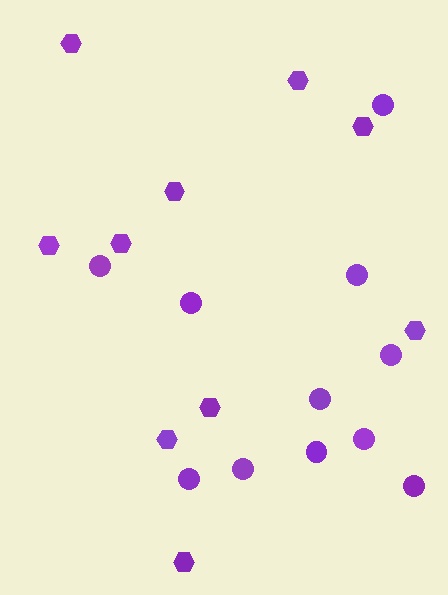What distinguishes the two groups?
There are 2 groups: one group of circles (11) and one group of hexagons (10).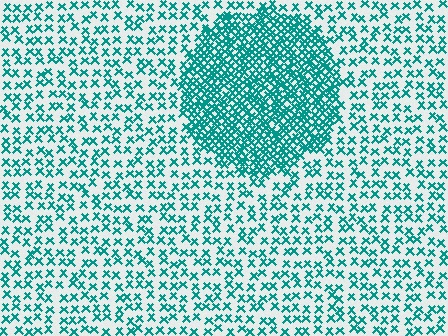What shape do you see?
I see a circle.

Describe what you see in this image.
The image contains small teal elements arranged at two different densities. A circle-shaped region is visible where the elements are more densely packed than the surrounding area.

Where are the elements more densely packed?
The elements are more densely packed inside the circle boundary.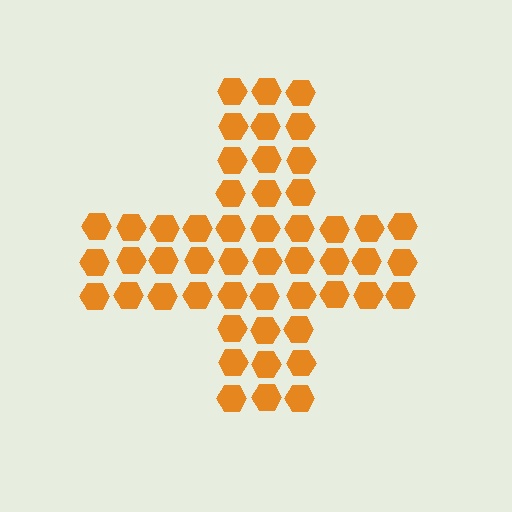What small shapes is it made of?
It is made of small hexagons.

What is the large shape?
The large shape is a cross.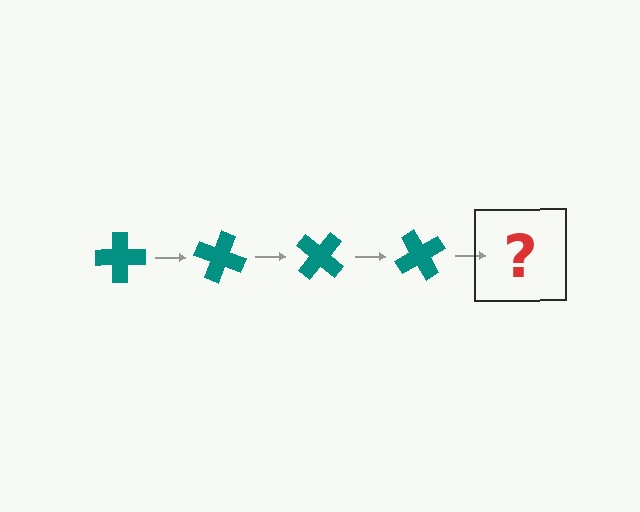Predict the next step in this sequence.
The next step is a teal cross rotated 80 degrees.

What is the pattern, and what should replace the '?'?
The pattern is that the cross rotates 20 degrees each step. The '?' should be a teal cross rotated 80 degrees.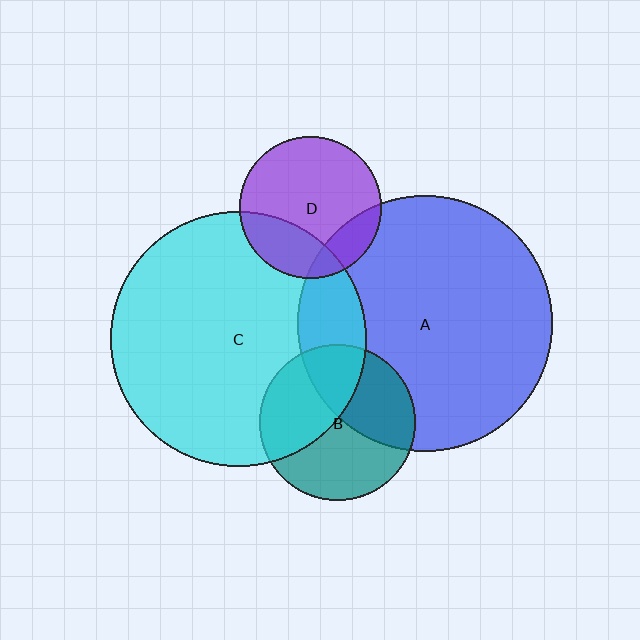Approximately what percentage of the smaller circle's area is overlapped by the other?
Approximately 15%.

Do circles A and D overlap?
Yes.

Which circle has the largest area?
Circle A (blue).